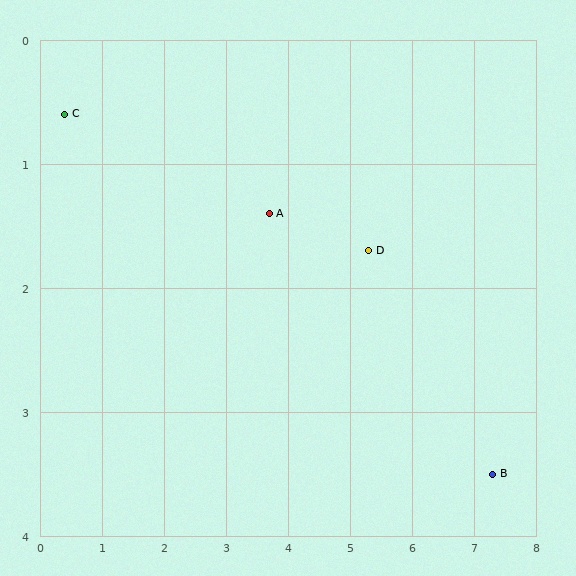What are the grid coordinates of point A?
Point A is at approximately (3.7, 1.4).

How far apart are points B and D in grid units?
Points B and D are about 2.7 grid units apart.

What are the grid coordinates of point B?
Point B is at approximately (7.3, 3.5).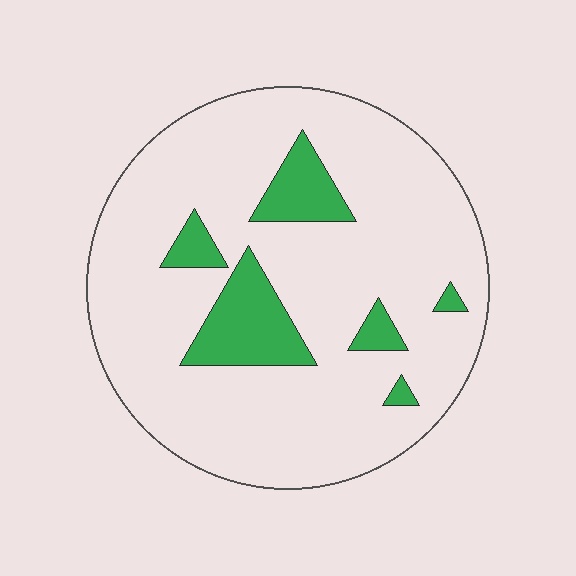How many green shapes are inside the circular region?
6.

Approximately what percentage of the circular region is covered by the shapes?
Approximately 15%.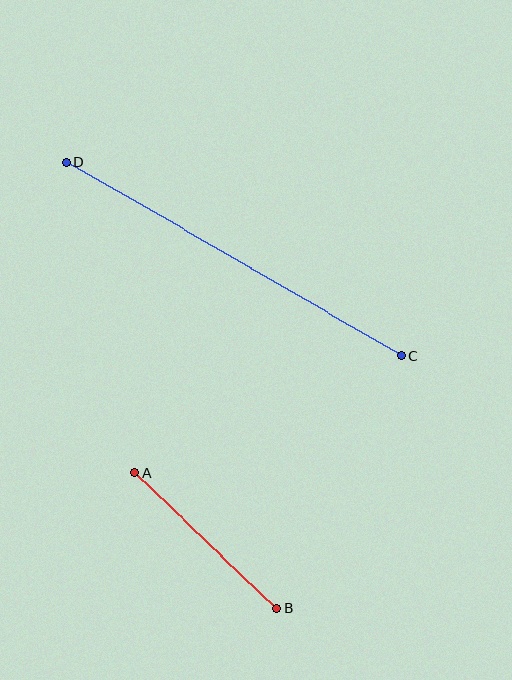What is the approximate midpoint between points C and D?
The midpoint is at approximately (234, 259) pixels.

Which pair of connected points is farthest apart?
Points C and D are farthest apart.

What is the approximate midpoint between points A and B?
The midpoint is at approximately (206, 541) pixels.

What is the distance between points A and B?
The distance is approximately 196 pixels.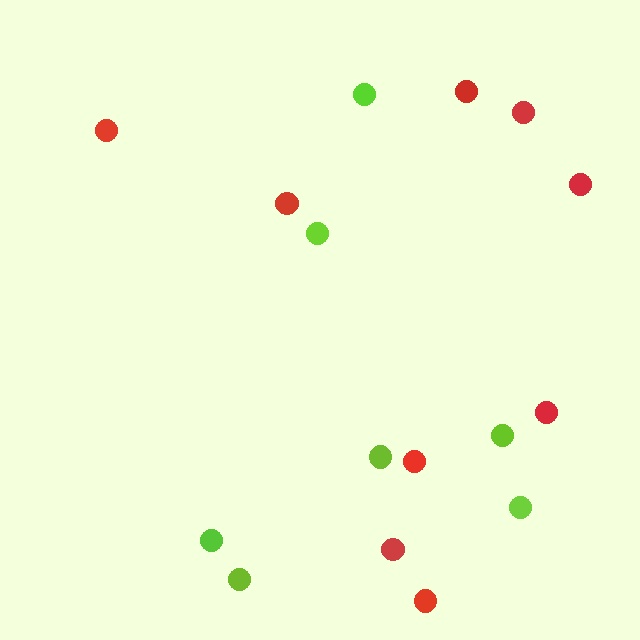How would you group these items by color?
There are 2 groups: one group of red circles (9) and one group of lime circles (7).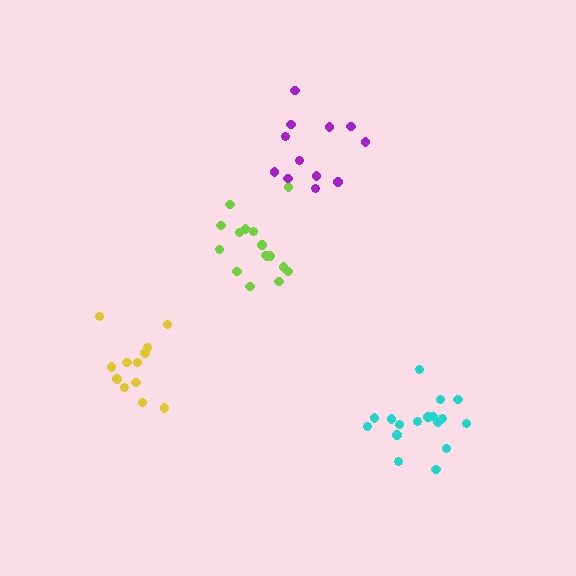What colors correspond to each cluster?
The clusters are colored: yellow, lime, cyan, purple.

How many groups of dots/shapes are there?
There are 4 groups.